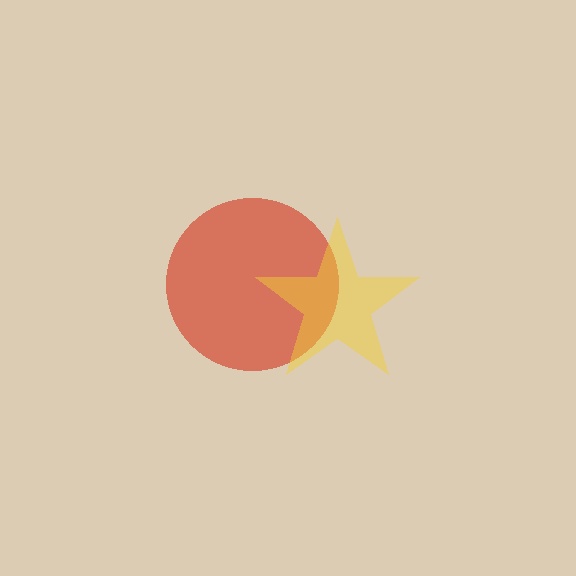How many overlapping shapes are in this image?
There are 2 overlapping shapes in the image.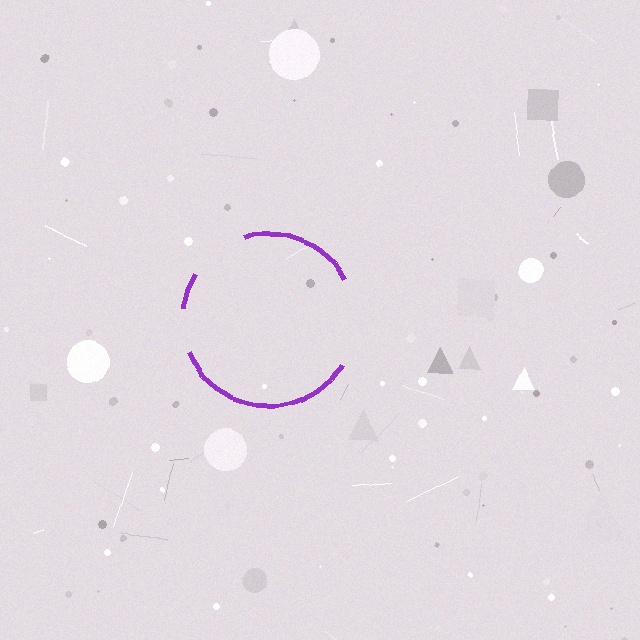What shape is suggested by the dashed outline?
The dashed outline suggests a circle.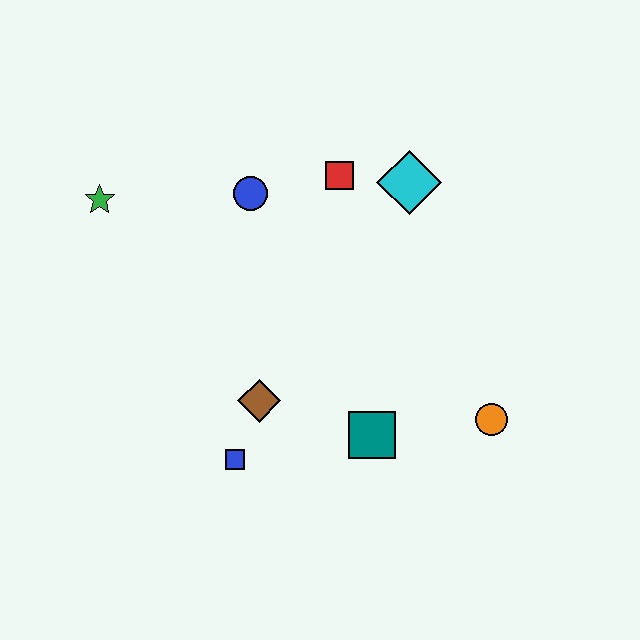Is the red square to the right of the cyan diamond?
No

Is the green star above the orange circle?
Yes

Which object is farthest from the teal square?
The green star is farthest from the teal square.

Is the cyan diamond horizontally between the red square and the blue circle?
No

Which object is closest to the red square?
The cyan diamond is closest to the red square.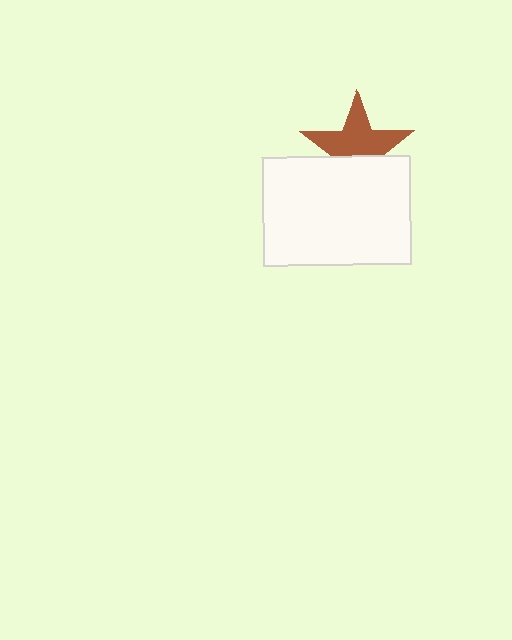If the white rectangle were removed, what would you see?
You would see the complete brown star.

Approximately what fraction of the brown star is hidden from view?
Roughly 37% of the brown star is hidden behind the white rectangle.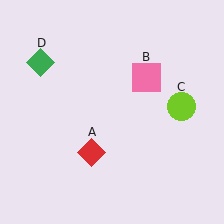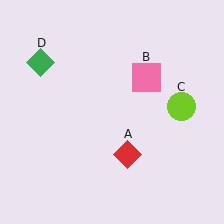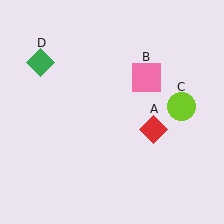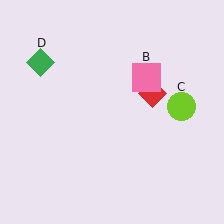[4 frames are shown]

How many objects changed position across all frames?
1 object changed position: red diamond (object A).